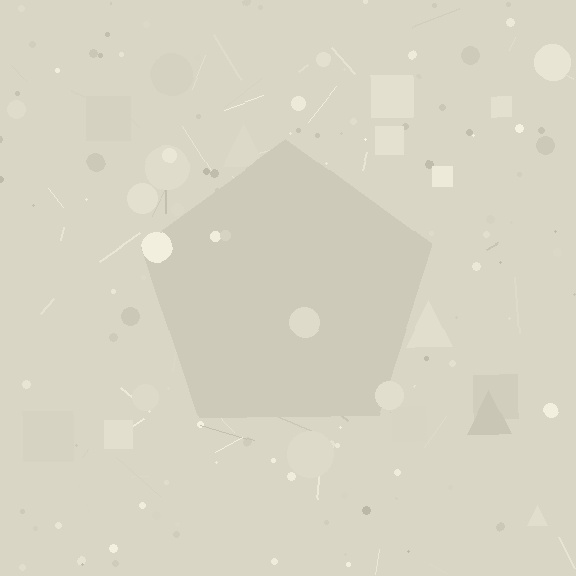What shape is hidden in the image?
A pentagon is hidden in the image.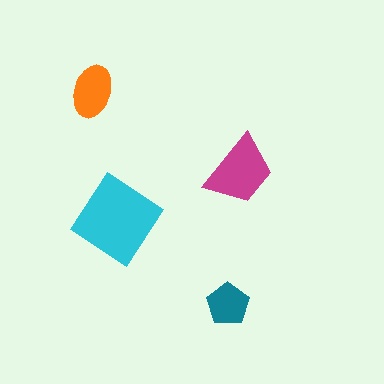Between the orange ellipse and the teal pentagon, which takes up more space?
The orange ellipse.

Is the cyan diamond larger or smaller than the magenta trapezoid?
Larger.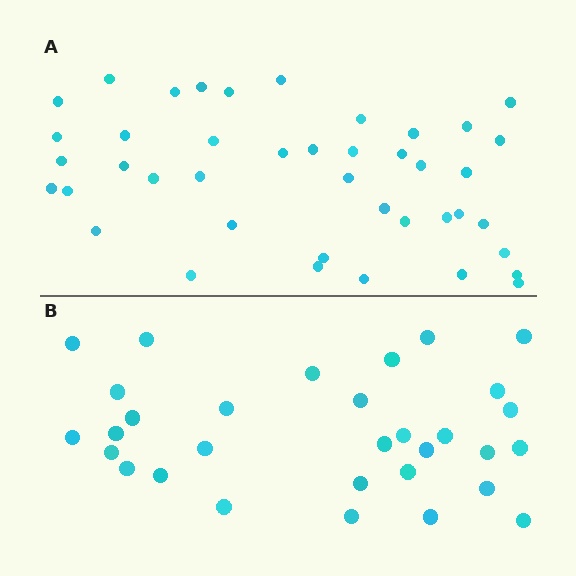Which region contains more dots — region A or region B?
Region A (the top region) has more dots.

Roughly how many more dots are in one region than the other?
Region A has roughly 12 or so more dots than region B.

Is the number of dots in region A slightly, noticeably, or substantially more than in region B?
Region A has noticeably more, but not dramatically so. The ratio is roughly 1.4 to 1.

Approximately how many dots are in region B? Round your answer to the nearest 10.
About 30 dots. (The exact count is 31, which rounds to 30.)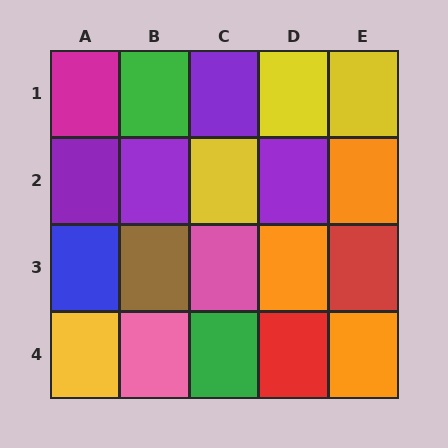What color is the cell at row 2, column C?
Yellow.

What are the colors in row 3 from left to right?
Blue, brown, pink, orange, red.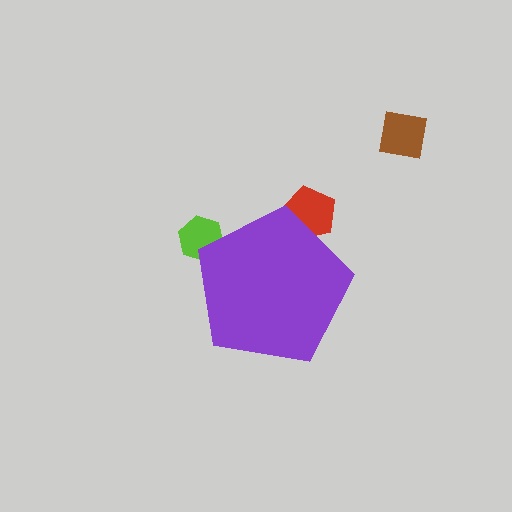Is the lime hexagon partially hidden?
Yes, the lime hexagon is partially hidden behind the purple pentagon.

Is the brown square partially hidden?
No, the brown square is fully visible.